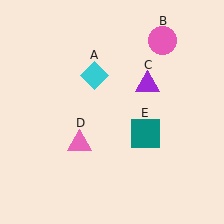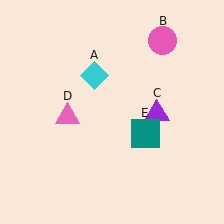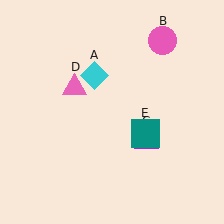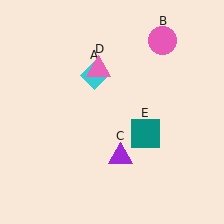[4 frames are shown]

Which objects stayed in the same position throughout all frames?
Cyan diamond (object A) and pink circle (object B) and teal square (object E) remained stationary.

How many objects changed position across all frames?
2 objects changed position: purple triangle (object C), pink triangle (object D).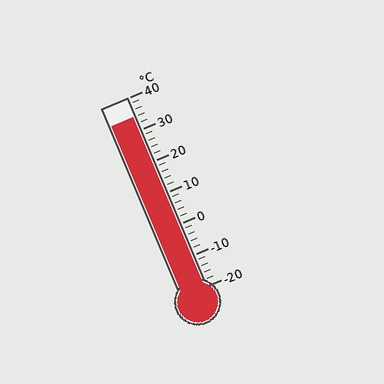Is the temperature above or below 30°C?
The temperature is above 30°C.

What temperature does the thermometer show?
The thermometer shows approximately 34°C.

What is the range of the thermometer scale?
The thermometer scale ranges from -20°C to 40°C.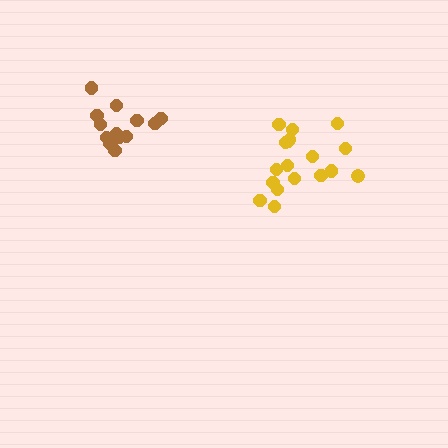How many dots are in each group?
Group 1: 13 dots, Group 2: 18 dots (31 total).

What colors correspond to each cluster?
The clusters are colored: brown, yellow.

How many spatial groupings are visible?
There are 2 spatial groupings.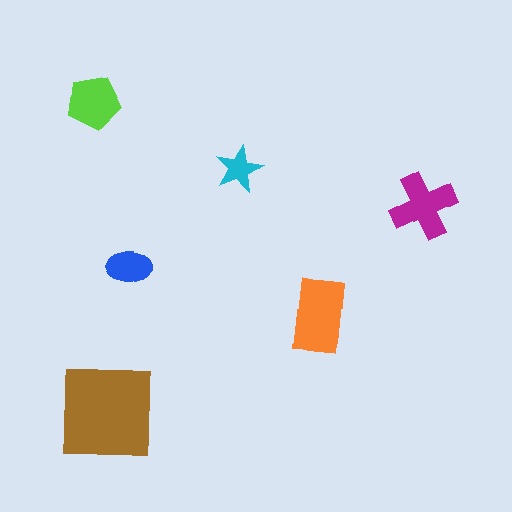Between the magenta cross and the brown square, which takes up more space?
The brown square.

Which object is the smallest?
The cyan star.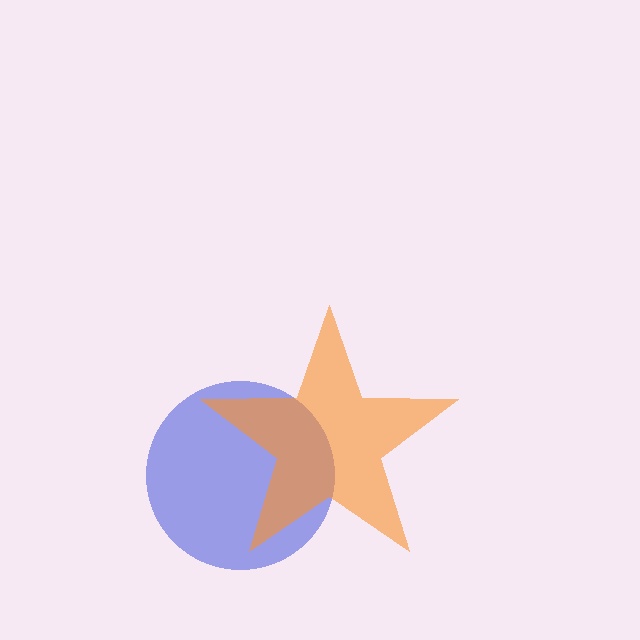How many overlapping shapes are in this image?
There are 2 overlapping shapes in the image.